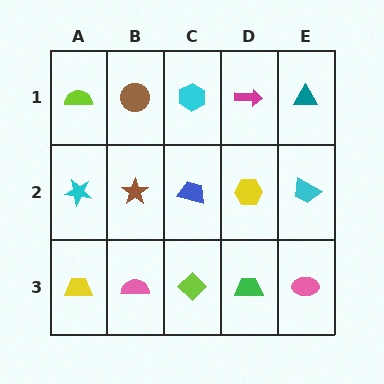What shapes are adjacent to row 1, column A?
A cyan star (row 2, column A), a brown circle (row 1, column B).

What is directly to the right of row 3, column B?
A lime diamond.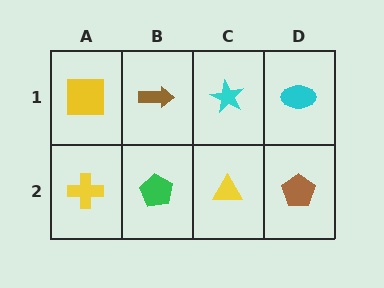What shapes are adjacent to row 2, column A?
A yellow square (row 1, column A), a green pentagon (row 2, column B).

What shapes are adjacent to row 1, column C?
A yellow triangle (row 2, column C), a brown arrow (row 1, column B), a cyan ellipse (row 1, column D).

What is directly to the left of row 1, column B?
A yellow square.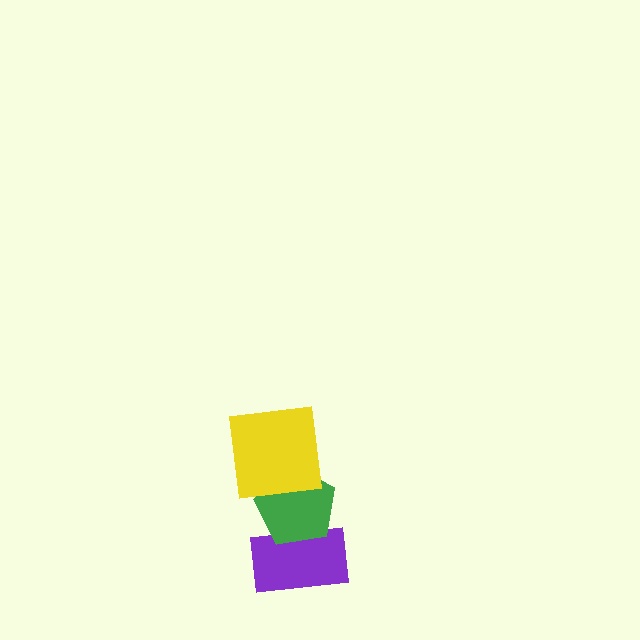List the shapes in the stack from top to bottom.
From top to bottom: the yellow square, the green pentagon, the purple rectangle.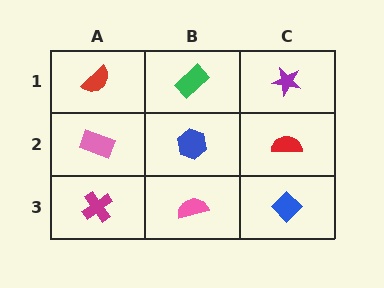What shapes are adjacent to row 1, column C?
A red semicircle (row 2, column C), a green rectangle (row 1, column B).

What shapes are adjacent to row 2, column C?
A purple star (row 1, column C), a blue diamond (row 3, column C), a blue hexagon (row 2, column B).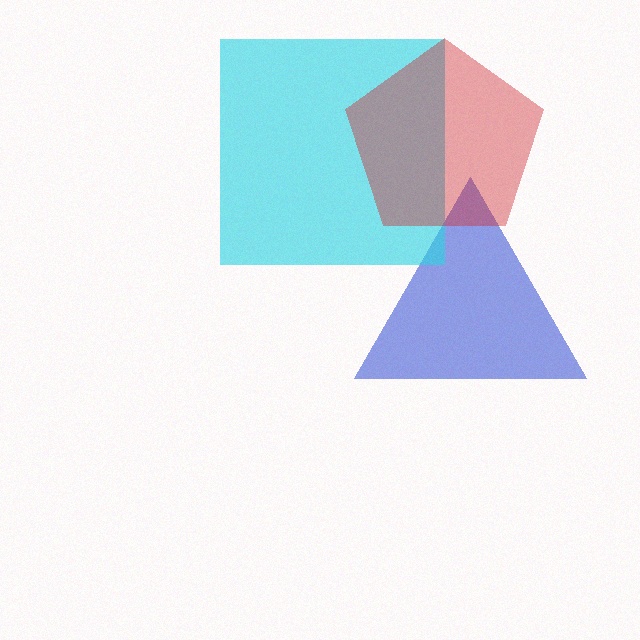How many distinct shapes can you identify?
There are 3 distinct shapes: a blue triangle, a cyan square, a red pentagon.